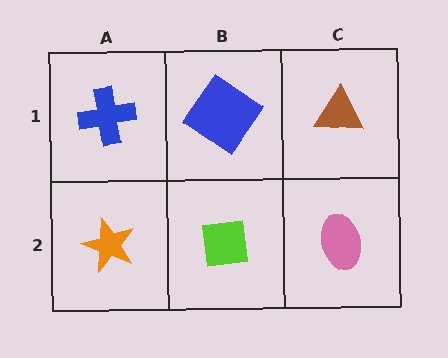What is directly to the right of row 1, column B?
A brown triangle.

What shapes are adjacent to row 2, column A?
A blue cross (row 1, column A), a lime square (row 2, column B).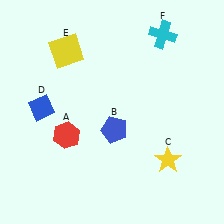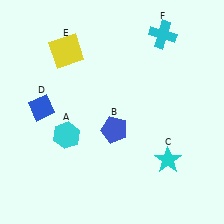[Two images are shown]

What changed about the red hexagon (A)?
In Image 1, A is red. In Image 2, it changed to cyan.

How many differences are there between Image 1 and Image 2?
There are 2 differences between the two images.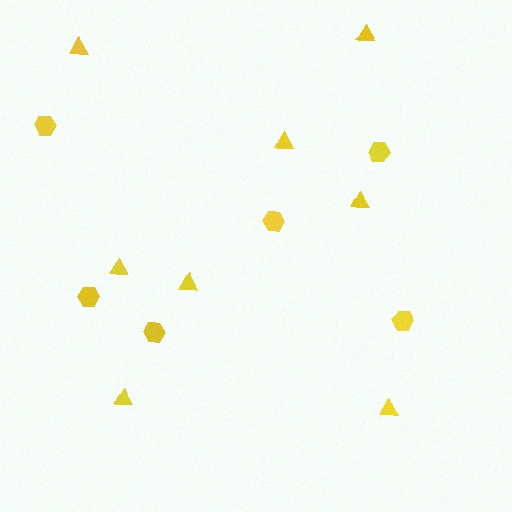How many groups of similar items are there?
There are 2 groups: one group of triangles (8) and one group of hexagons (6).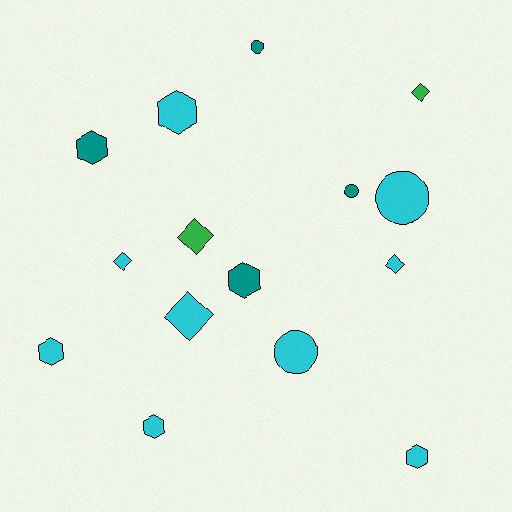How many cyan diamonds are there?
There are 3 cyan diamonds.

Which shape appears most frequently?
Hexagon, with 6 objects.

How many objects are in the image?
There are 15 objects.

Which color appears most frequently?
Cyan, with 9 objects.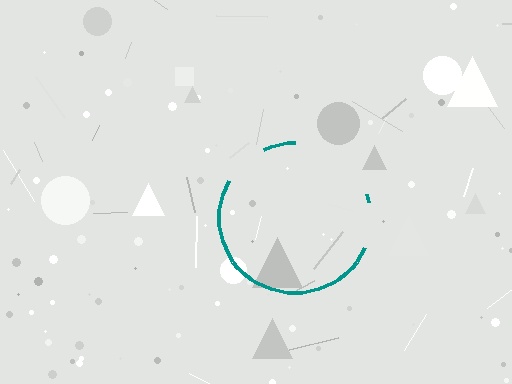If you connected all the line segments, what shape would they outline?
They would outline a circle.